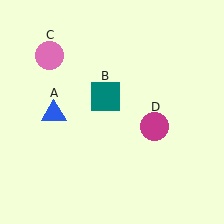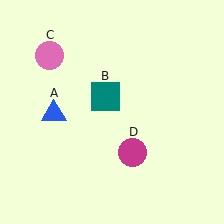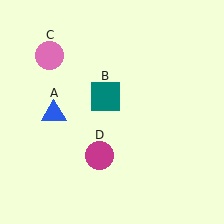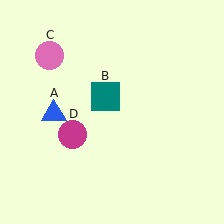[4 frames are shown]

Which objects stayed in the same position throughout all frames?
Blue triangle (object A) and teal square (object B) and pink circle (object C) remained stationary.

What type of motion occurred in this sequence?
The magenta circle (object D) rotated clockwise around the center of the scene.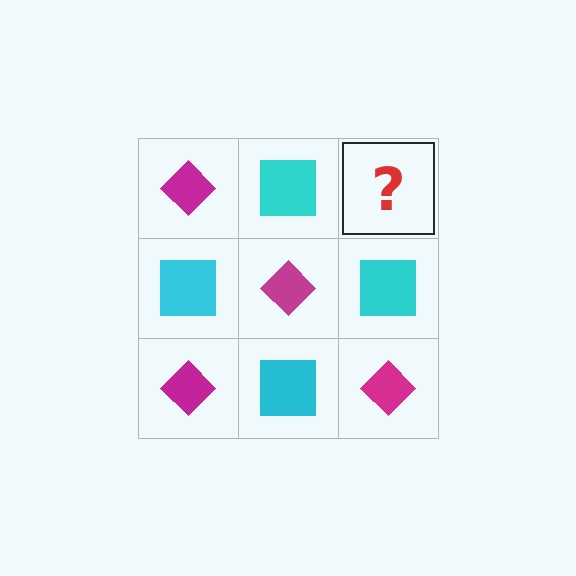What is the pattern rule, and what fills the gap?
The rule is that it alternates magenta diamond and cyan square in a checkerboard pattern. The gap should be filled with a magenta diamond.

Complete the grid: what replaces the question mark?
The question mark should be replaced with a magenta diamond.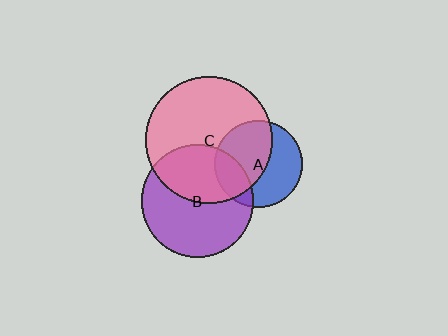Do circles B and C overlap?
Yes.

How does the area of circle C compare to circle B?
Approximately 1.3 times.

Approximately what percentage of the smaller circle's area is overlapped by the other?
Approximately 40%.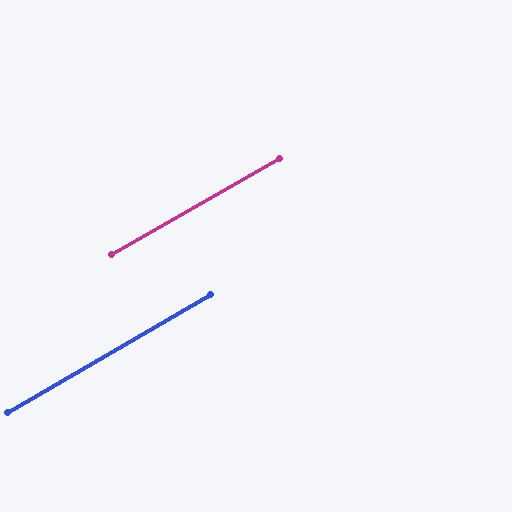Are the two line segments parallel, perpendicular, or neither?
Parallel — their directions differ by only 0.2°.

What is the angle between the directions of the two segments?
Approximately 0 degrees.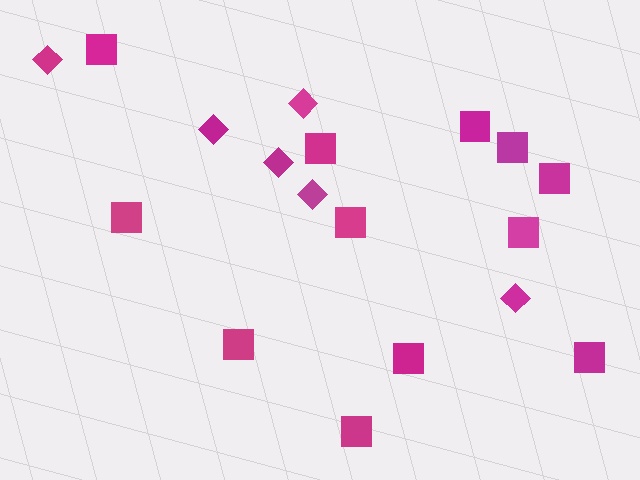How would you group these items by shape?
There are 2 groups: one group of diamonds (6) and one group of squares (12).